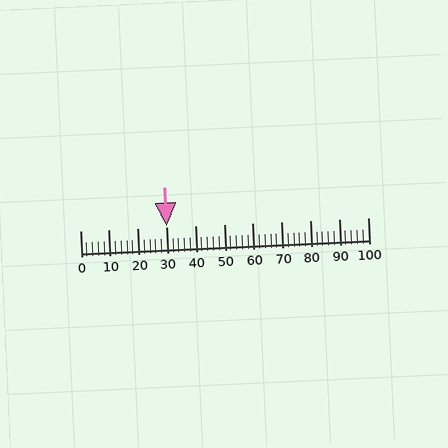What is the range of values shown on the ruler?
The ruler shows values from 0 to 100.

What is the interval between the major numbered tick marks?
The major tick marks are spaced 10 units apart.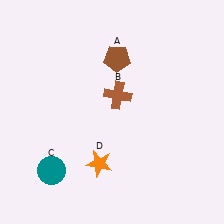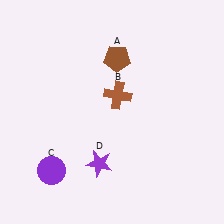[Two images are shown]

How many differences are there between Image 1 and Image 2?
There are 2 differences between the two images.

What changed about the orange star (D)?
In Image 1, D is orange. In Image 2, it changed to purple.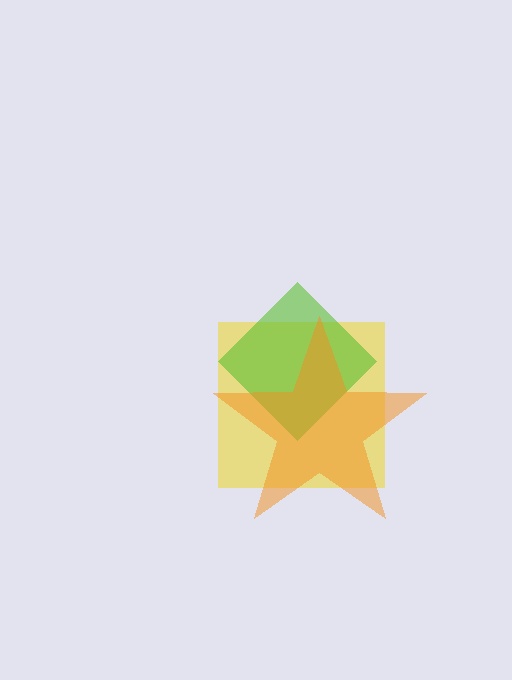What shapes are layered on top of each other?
The layered shapes are: a yellow square, a lime diamond, an orange star.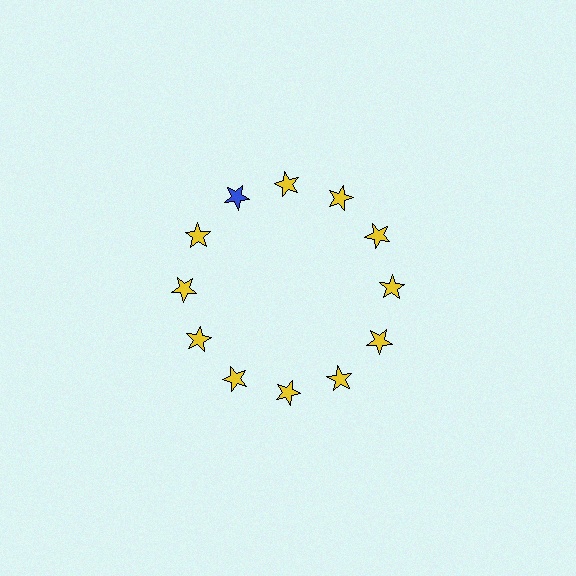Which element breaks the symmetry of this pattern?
The blue star at roughly the 11 o'clock position breaks the symmetry. All other shapes are yellow stars.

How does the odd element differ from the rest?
It has a different color: blue instead of yellow.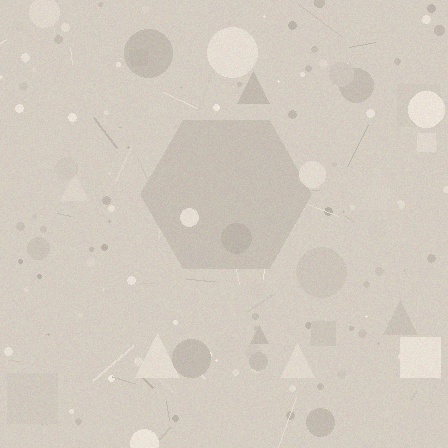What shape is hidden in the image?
A hexagon is hidden in the image.